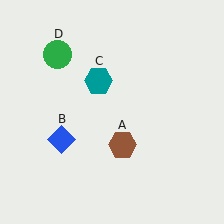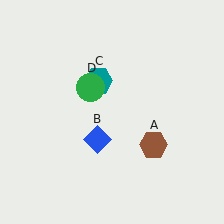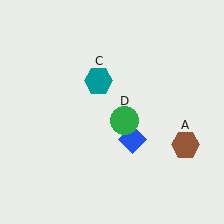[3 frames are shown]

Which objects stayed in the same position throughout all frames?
Teal hexagon (object C) remained stationary.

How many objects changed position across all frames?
3 objects changed position: brown hexagon (object A), blue diamond (object B), green circle (object D).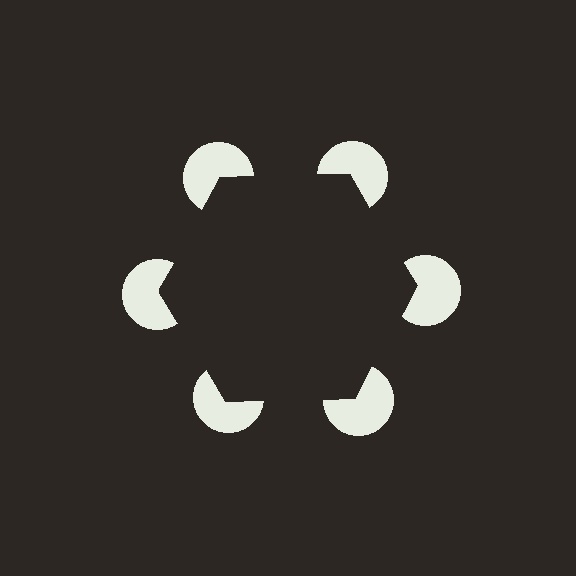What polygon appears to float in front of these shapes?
An illusory hexagon — its edges are inferred from the aligned wedge cuts in the pac-man discs, not physically drawn.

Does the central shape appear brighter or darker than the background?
It typically appears slightly darker than the background, even though no actual brightness change is drawn.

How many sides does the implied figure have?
6 sides.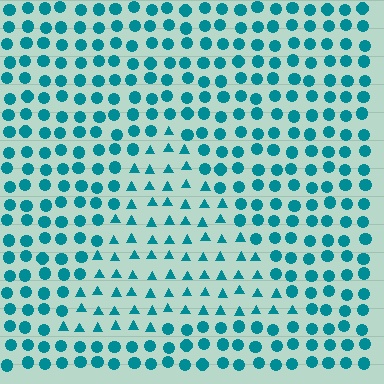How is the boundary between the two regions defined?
The boundary is defined by a change in element shape: triangles inside vs. circles outside. All elements share the same color and spacing.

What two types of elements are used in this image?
The image uses triangles inside the triangle region and circles outside it.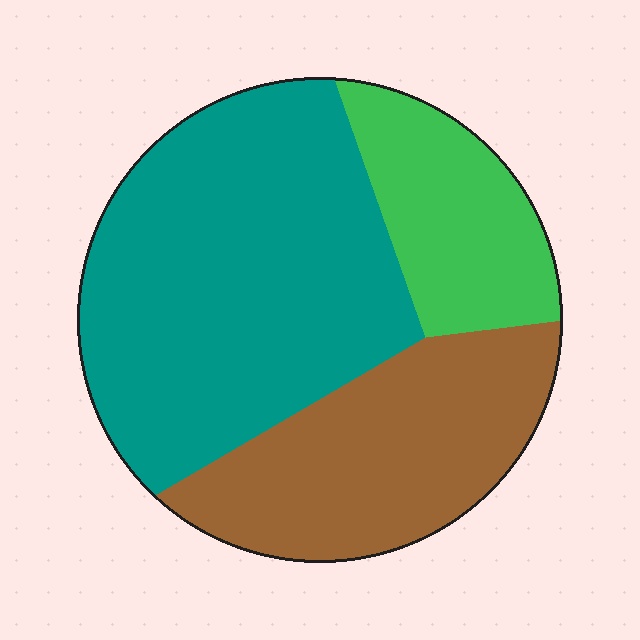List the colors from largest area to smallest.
From largest to smallest: teal, brown, green.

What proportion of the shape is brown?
Brown covers 30% of the shape.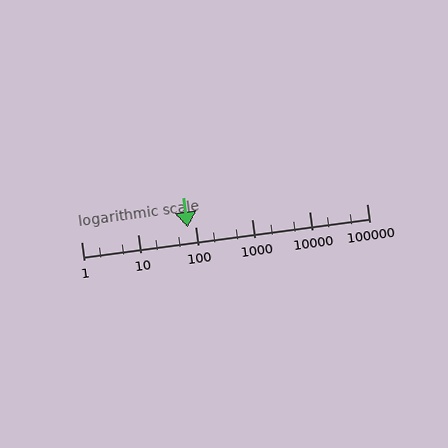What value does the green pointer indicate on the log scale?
The pointer indicates approximately 73.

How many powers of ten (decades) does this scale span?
The scale spans 5 decades, from 1 to 100000.